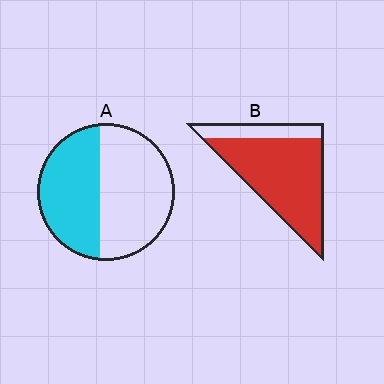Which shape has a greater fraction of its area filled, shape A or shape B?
Shape B.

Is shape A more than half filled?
No.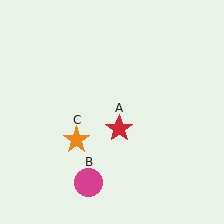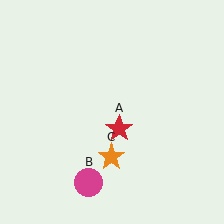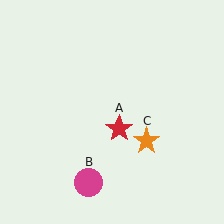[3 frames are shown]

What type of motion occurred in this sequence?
The orange star (object C) rotated counterclockwise around the center of the scene.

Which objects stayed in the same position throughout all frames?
Red star (object A) and magenta circle (object B) remained stationary.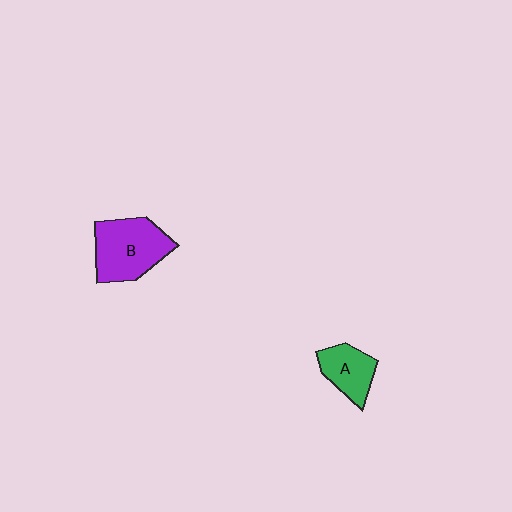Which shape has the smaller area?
Shape A (green).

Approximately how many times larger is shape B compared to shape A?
Approximately 1.7 times.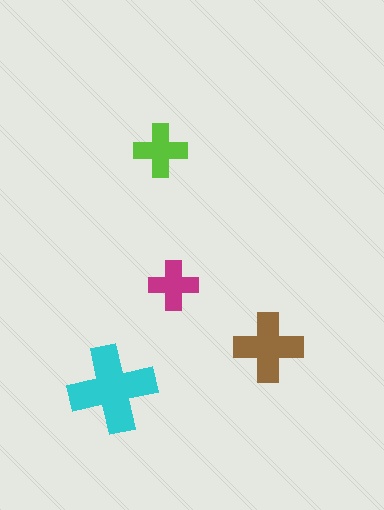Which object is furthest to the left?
The cyan cross is leftmost.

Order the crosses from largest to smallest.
the cyan one, the brown one, the lime one, the magenta one.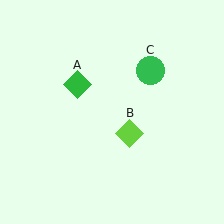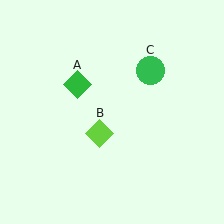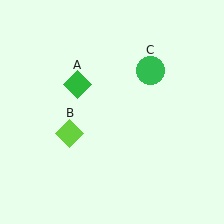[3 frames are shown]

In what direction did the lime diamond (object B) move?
The lime diamond (object B) moved left.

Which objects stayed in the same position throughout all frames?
Green diamond (object A) and green circle (object C) remained stationary.